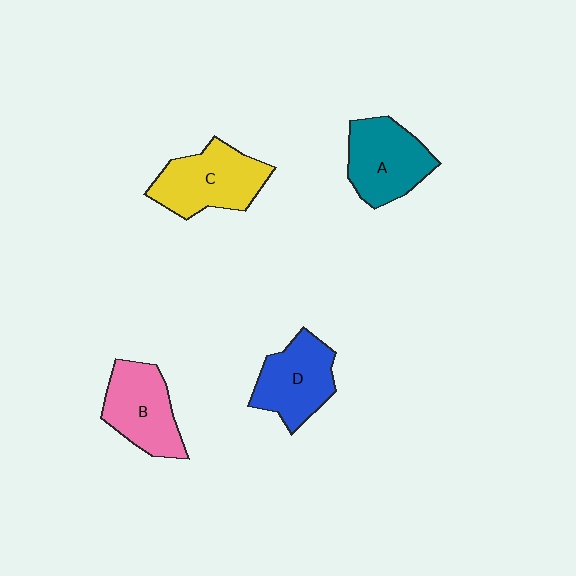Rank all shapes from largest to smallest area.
From largest to smallest: C (yellow), A (teal), B (pink), D (blue).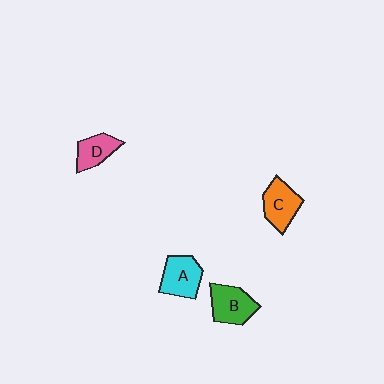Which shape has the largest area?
Shape B (green).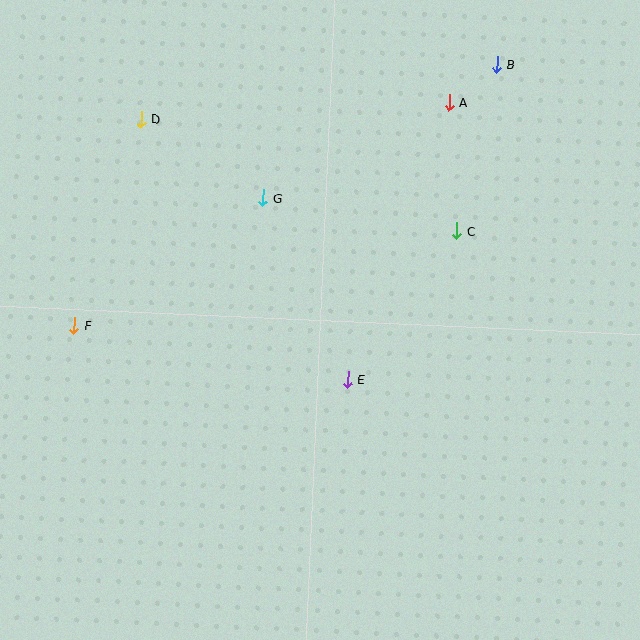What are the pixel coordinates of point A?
Point A is at (449, 102).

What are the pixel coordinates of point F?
Point F is at (74, 325).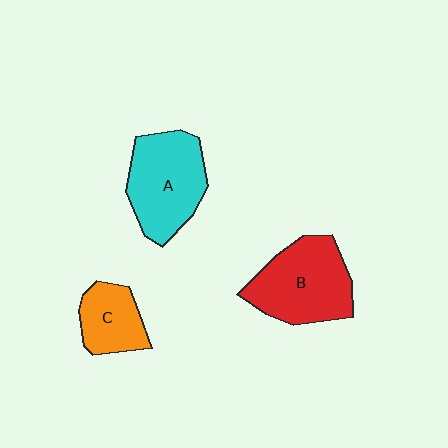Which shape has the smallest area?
Shape C (orange).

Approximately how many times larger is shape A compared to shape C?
Approximately 1.7 times.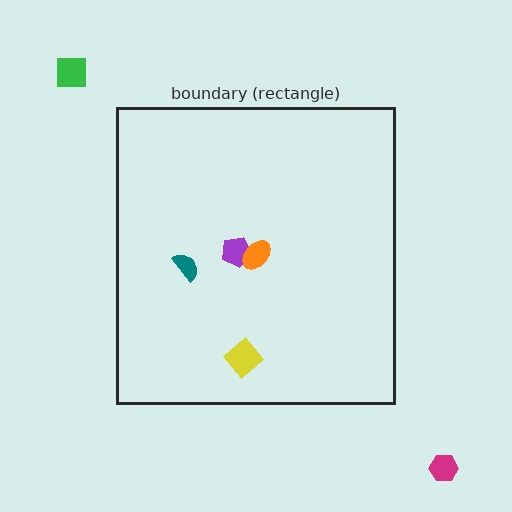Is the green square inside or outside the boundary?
Outside.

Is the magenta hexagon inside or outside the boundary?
Outside.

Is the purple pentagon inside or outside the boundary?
Inside.